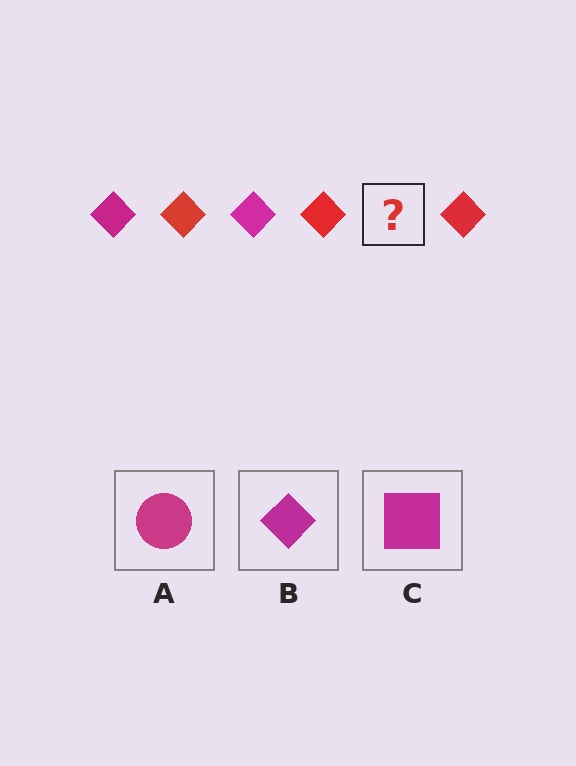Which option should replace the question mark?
Option B.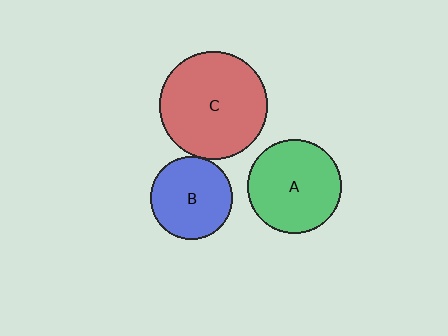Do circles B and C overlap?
Yes.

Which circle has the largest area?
Circle C (red).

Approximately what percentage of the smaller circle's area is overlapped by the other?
Approximately 5%.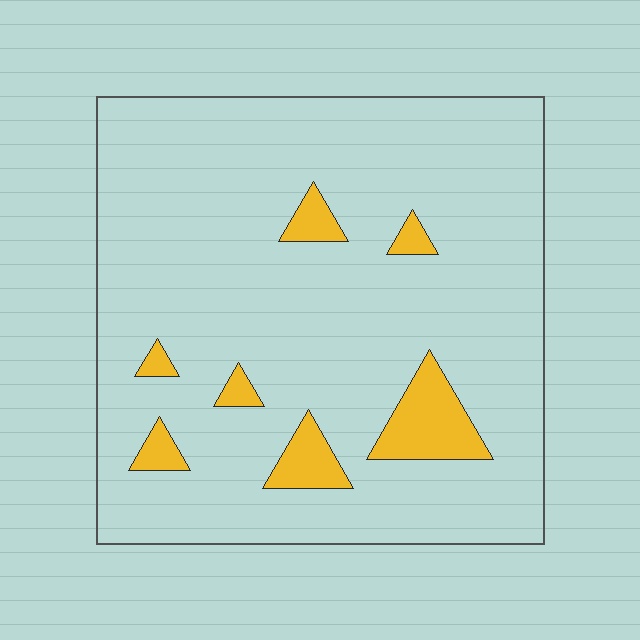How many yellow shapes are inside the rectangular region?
7.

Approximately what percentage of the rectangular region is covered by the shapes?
Approximately 10%.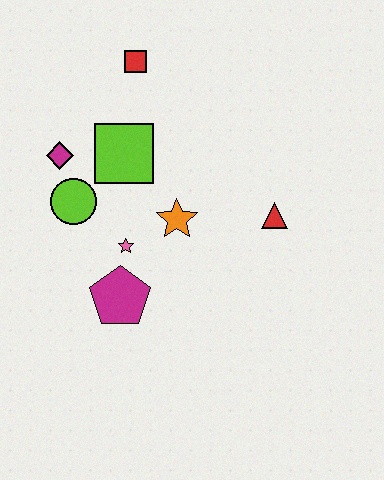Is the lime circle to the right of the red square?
No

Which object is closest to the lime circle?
The magenta diamond is closest to the lime circle.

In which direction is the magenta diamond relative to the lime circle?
The magenta diamond is above the lime circle.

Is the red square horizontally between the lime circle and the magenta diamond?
No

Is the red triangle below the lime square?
Yes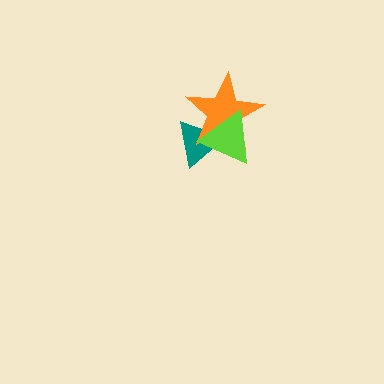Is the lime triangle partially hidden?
No, no other shape covers it.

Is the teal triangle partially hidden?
Yes, it is partially covered by another shape.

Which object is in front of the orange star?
The lime triangle is in front of the orange star.